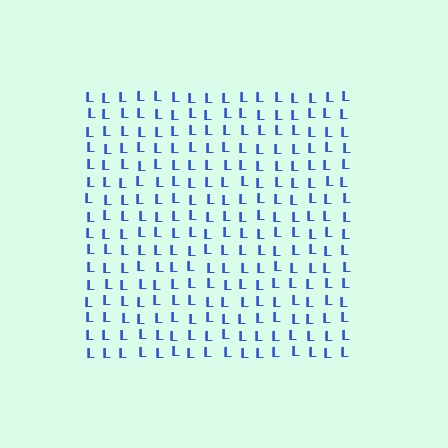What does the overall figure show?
The overall figure shows a square.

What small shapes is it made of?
It is made of small letter L's.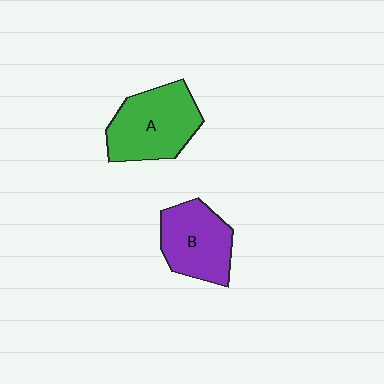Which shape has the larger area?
Shape A (green).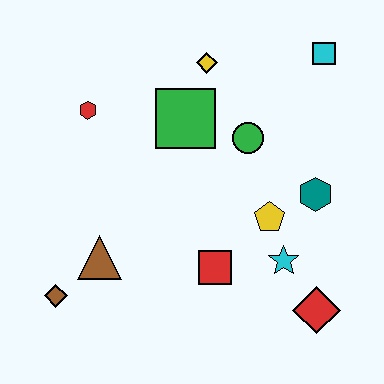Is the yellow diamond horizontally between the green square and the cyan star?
Yes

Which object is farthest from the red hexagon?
The red diamond is farthest from the red hexagon.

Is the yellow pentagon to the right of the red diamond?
No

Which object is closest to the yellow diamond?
The green square is closest to the yellow diamond.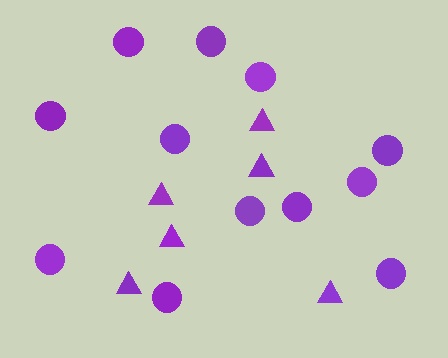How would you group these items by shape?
There are 2 groups: one group of circles (12) and one group of triangles (6).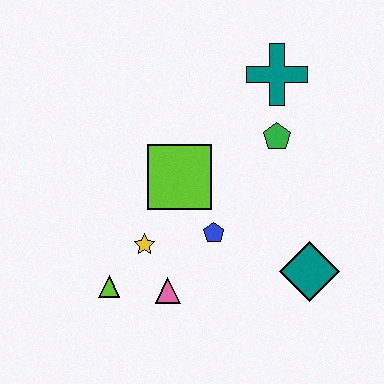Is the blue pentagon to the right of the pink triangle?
Yes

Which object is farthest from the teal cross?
The lime triangle is farthest from the teal cross.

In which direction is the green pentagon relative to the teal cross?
The green pentagon is below the teal cross.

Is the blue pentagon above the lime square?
No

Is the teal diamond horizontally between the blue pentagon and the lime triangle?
No